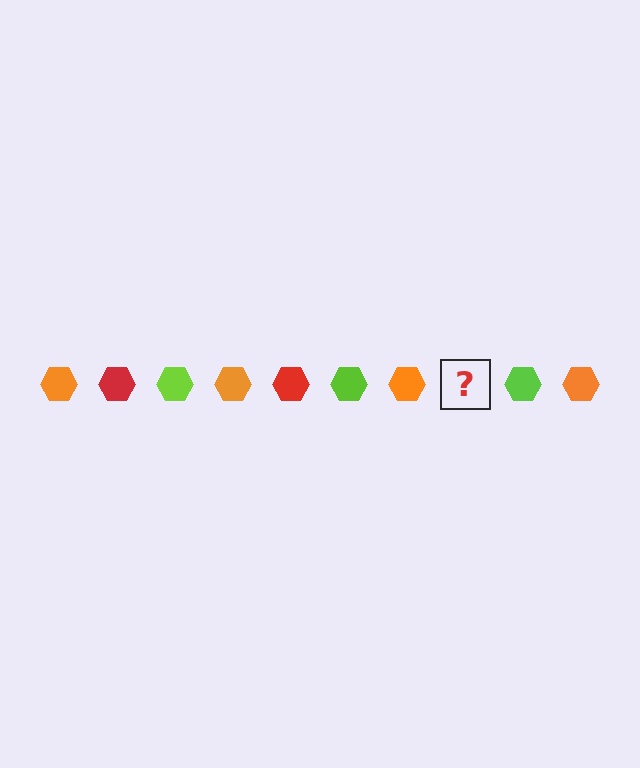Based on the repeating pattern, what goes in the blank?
The blank should be a red hexagon.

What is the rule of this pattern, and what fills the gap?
The rule is that the pattern cycles through orange, red, lime hexagons. The gap should be filled with a red hexagon.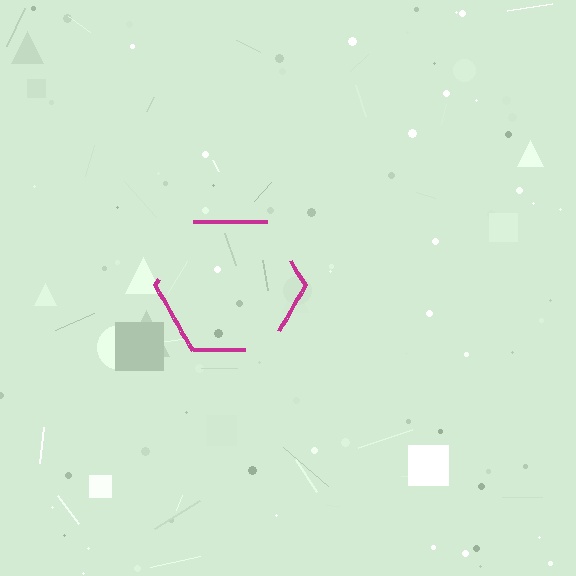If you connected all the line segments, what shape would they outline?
They would outline a hexagon.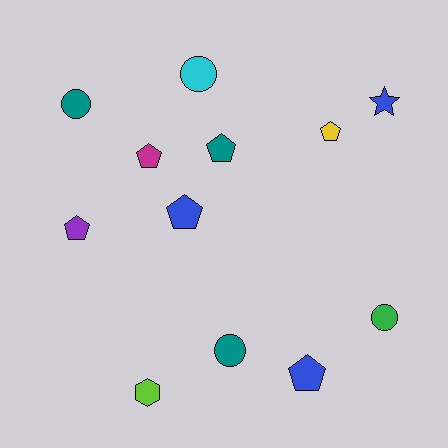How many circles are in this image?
There are 4 circles.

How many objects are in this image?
There are 12 objects.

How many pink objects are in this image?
There are no pink objects.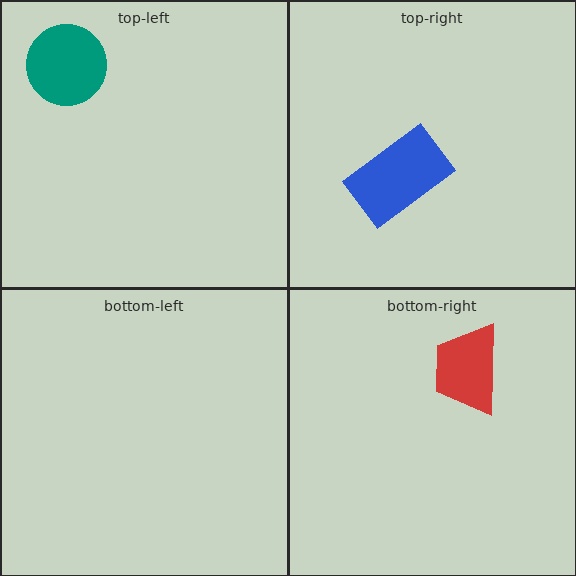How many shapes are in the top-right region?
1.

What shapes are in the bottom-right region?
The red trapezoid.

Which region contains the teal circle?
The top-left region.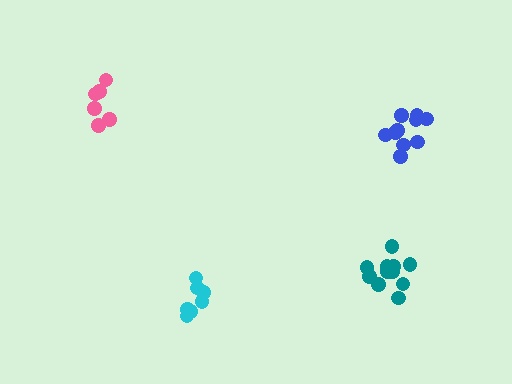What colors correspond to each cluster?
The clusters are colored: blue, teal, cyan, pink.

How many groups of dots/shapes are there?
There are 4 groups.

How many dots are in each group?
Group 1: 10 dots, Group 2: 11 dots, Group 3: 7 dots, Group 4: 7 dots (35 total).